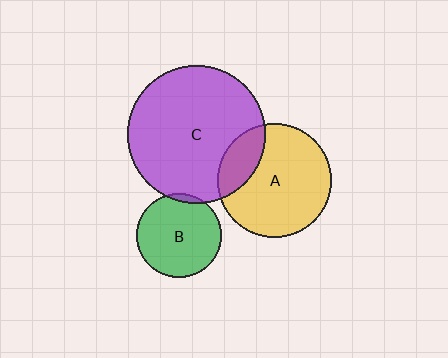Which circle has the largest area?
Circle C (purple).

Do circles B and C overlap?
Yes.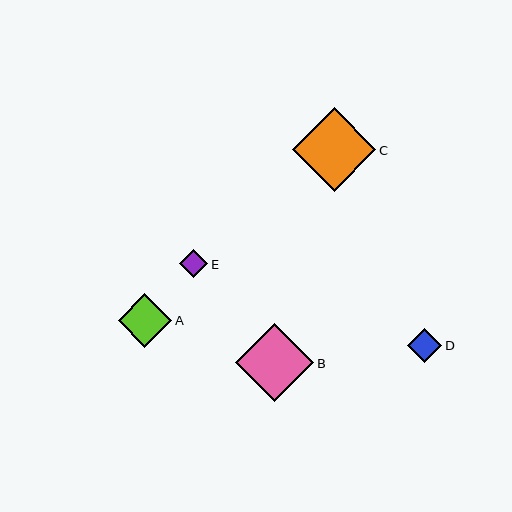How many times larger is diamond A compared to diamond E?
Diamond A is approximately 1.9 times the size of diamond E.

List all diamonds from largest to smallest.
From largest to smallest: C, B, A, D, E.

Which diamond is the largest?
Diamond C is the largest with a size of approximately 84 pixels.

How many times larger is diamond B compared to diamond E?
Diamond B is approximately 2.8 times the size of diamond E.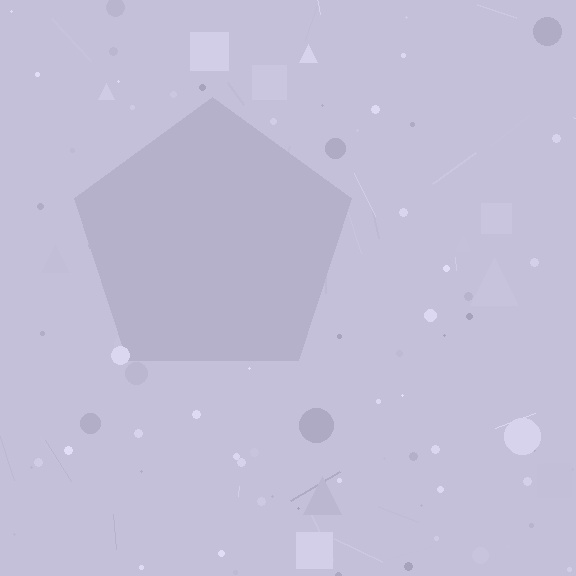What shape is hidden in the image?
A pentagon is hidden in the image.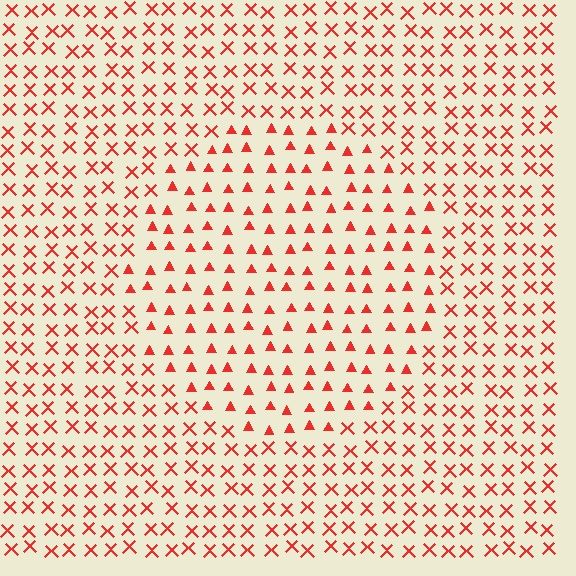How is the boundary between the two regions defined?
The boundary is defined by a change in element shape: triangles inside vs. X marks outside. All elements share the same color and spacing.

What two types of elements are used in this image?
The image uses triangles inside the circle region and X marks outside it.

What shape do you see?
I see a circle.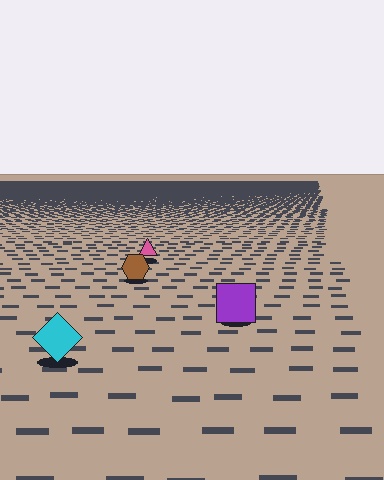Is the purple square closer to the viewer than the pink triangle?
Yes. The purple square is closer — you can tell from the texture gradient: the ground texture is coarser near it.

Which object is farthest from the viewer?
The pink triangle is farthest from the viewer. It appears smaller and the ground texture around it is denser.